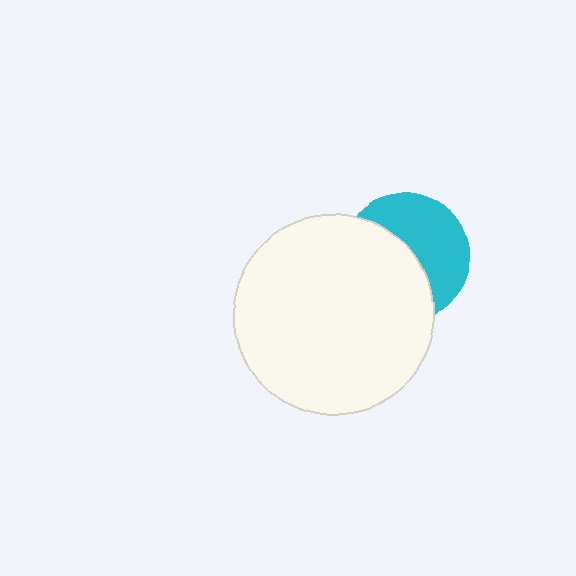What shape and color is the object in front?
The object in front is a white circle.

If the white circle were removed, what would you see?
You would see the complete cyan circle.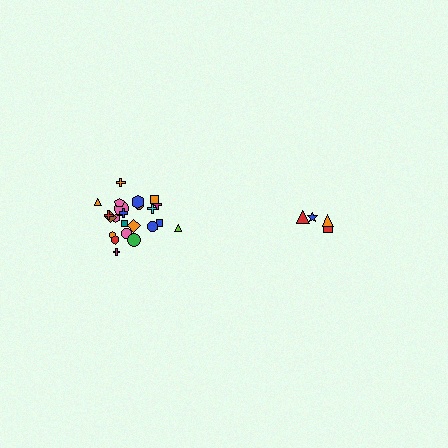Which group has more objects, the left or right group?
The left group.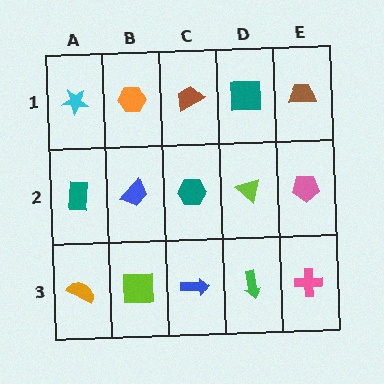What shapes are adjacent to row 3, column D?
A lime triangle (row 2, column D), a blue arrow (row 3, column C), a pink cross (row 3, column E).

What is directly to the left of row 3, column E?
A green arrow.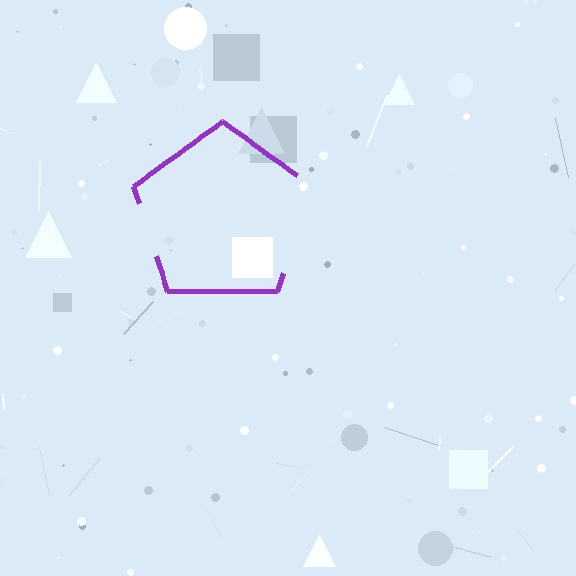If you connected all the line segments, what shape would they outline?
They would outline a pentagon.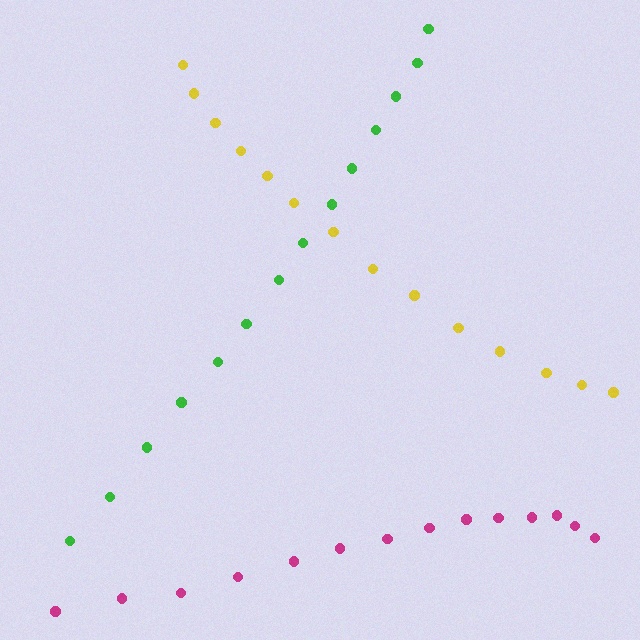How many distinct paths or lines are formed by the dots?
There are 3 distinct paths.